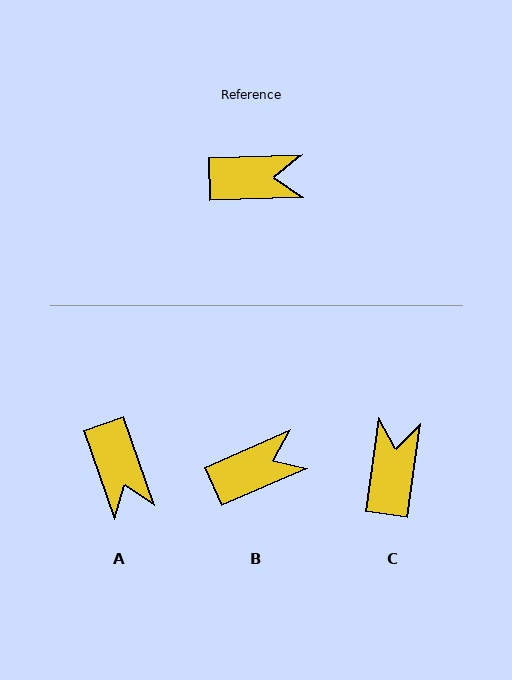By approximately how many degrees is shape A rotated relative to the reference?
Approximately 73 degrees clockwise.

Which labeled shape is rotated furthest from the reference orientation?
C, about 80 degrees away.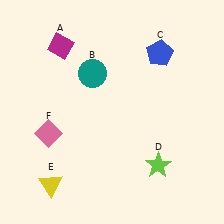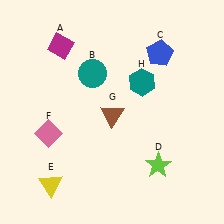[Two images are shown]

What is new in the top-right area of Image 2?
A teal hexagon (H) was added in the top-right area of Image 2.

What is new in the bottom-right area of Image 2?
A brown triangle (G) was added in the bottom-right area of Image 2.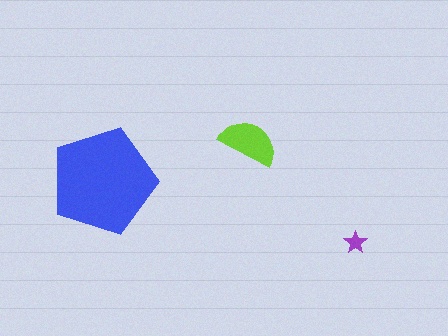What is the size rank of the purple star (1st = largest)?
3rd.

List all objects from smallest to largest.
The purple star, the lime semicircle, the blue pentagon.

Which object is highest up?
The lime semicircle is topmost.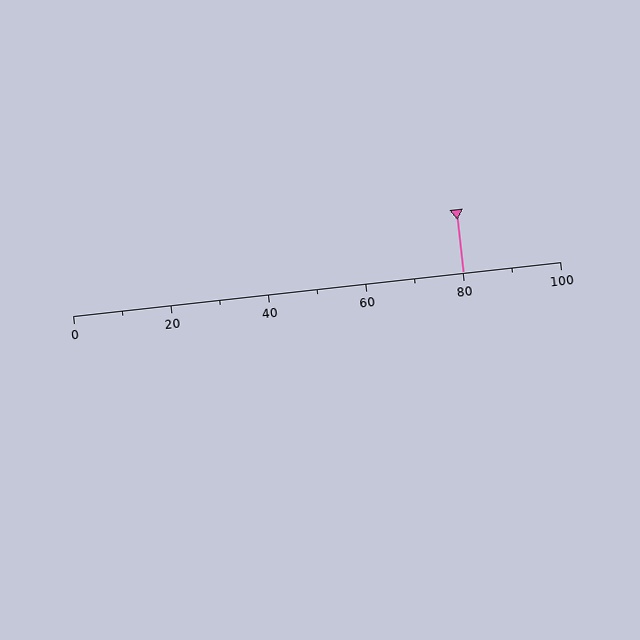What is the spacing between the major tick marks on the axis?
The major ticks are spaced 20 apart.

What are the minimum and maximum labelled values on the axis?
The axis runs from 0 to 100.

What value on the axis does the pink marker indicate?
The marker indicates approximately 80.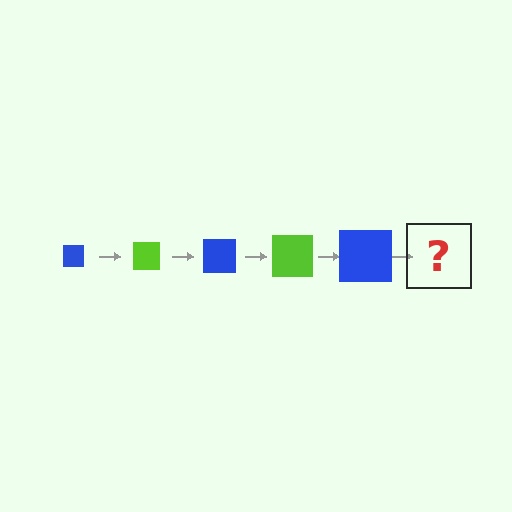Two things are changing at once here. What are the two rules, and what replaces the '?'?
The two rules are that the square grows larger each step and the color cycles through blue and lime. The '?' should be a lime square, larger than the previous one.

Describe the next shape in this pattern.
It should be a lime square, larger than the previous one.